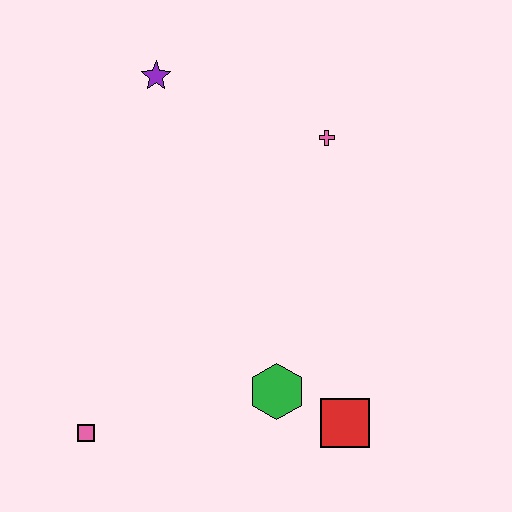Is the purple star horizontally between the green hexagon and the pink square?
Yes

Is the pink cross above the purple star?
No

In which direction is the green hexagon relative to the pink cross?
The green hexagon is below the pink cross.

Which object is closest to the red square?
The green hexagon is closest to the red square.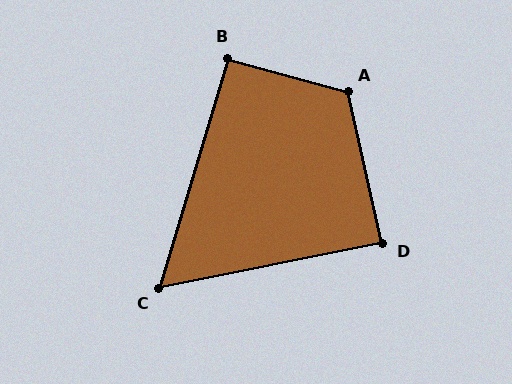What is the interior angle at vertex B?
Approximately 91 degrees (approximately right).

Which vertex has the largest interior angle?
A, at approximately 118 degrees.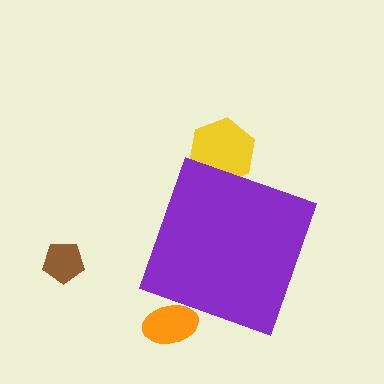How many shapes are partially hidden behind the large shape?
2 shapes are partially hidden.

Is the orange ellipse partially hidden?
Yes, the orange ellipse is partially hidden behind the purple diamond.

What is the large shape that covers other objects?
A purple diamond.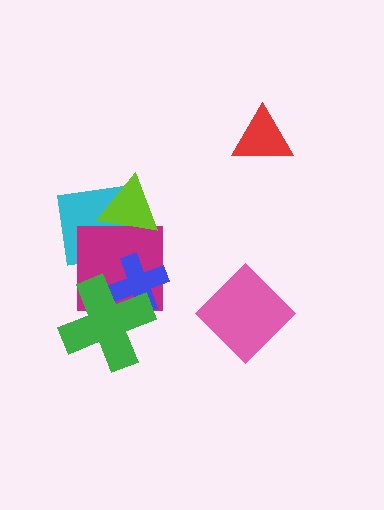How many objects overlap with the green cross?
2 objects overlap with the green cross.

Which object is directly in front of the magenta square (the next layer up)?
The blue cross is directly in front of the magenta square.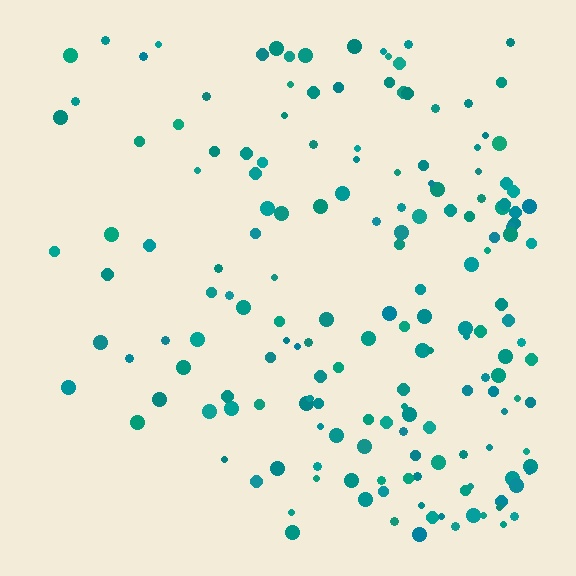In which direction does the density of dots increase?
From left to right, with the right side densest.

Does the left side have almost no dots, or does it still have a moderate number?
Still a moderate number, just noticeably fewer than the right.